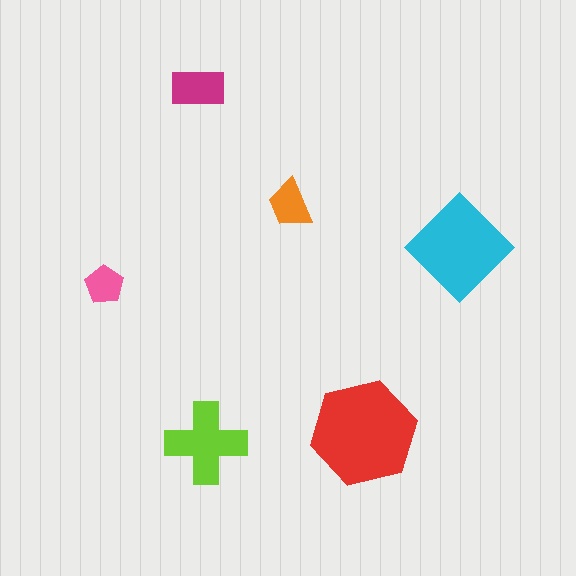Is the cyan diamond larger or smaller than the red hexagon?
Smaller.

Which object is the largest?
The red hexagon.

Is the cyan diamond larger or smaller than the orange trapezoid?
Larger.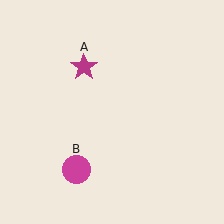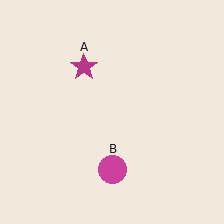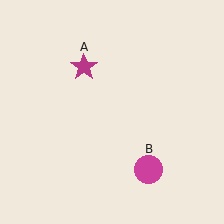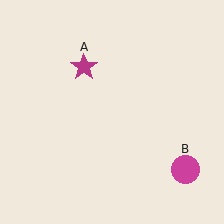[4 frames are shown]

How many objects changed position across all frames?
1 object changed position: magenta circle (object B).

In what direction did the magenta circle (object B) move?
The magenta circle (object B) moved right.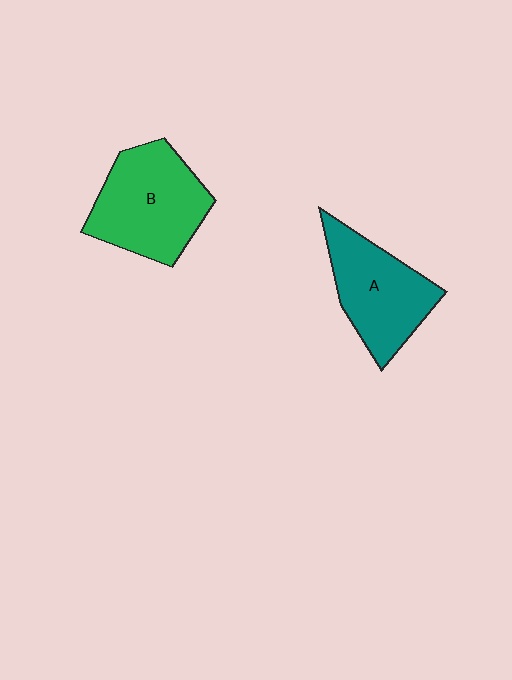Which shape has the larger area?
Shape B (green).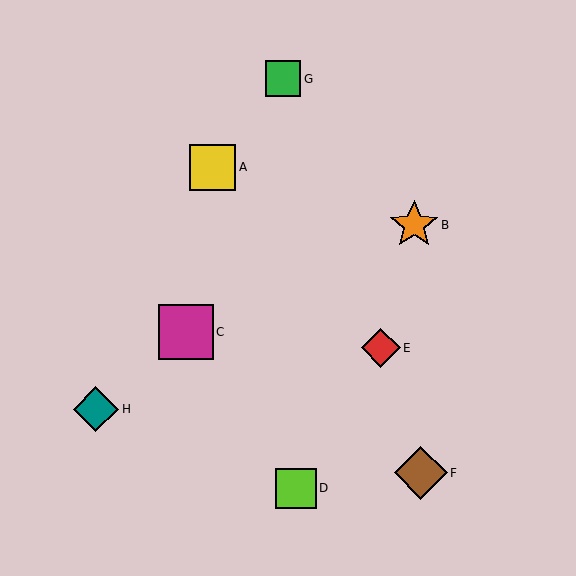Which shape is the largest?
The magenta square (labeled C) is the largest.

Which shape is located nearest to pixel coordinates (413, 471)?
The brown diamond (labeled F) at (421, 473) is nearest to that location.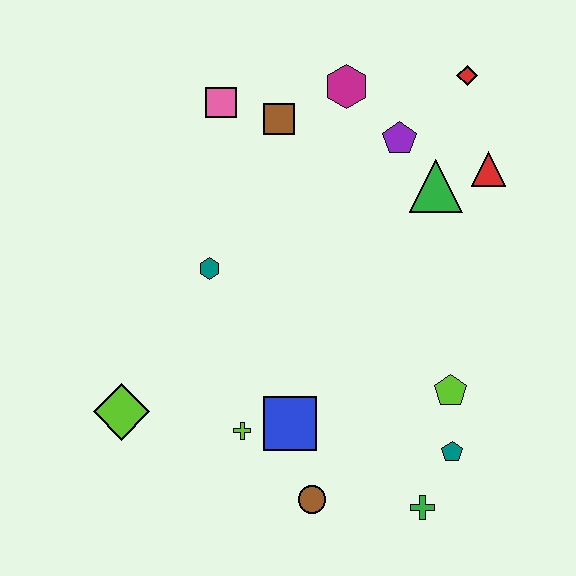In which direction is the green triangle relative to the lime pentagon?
The green triangle is above the lime pentagon.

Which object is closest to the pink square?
The brown square is closest to the pink square.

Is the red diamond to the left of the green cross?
No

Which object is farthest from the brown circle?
The red diamond is farthest from the brown circle.